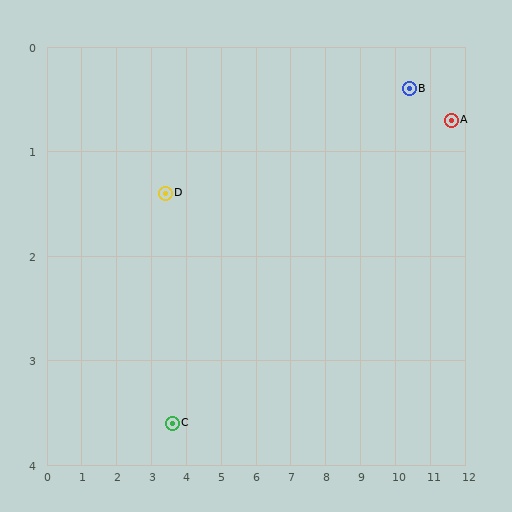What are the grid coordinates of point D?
Point D is at approximately (3.4, 1.4).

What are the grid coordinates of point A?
Point A is at approximately (11.6, 0.7).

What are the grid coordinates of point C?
Point C is at approximately (3.6, 3.6).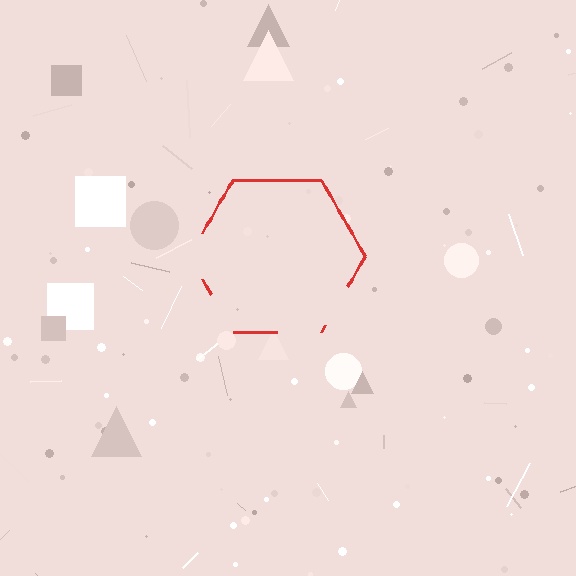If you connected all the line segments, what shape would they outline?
They would outline a hexagon.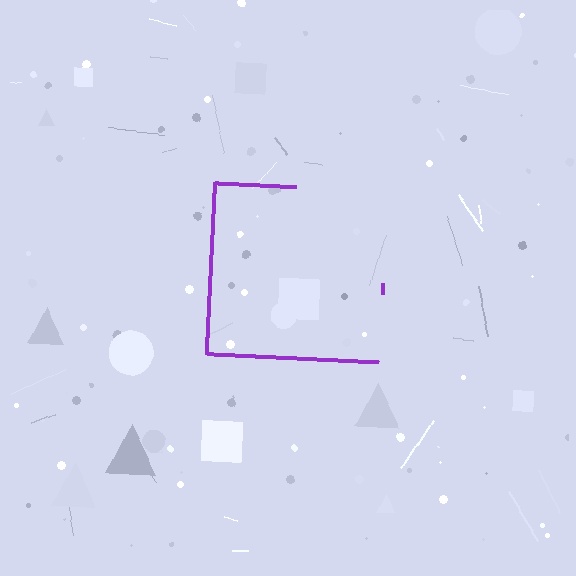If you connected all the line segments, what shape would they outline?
They would outline a square.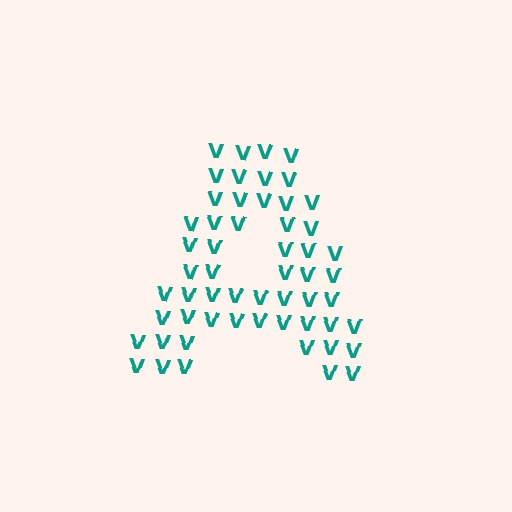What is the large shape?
The large shape is the letter A.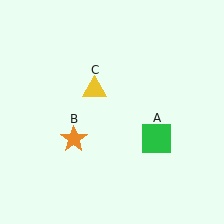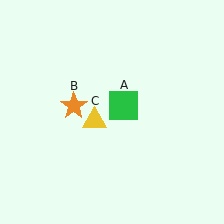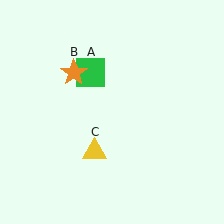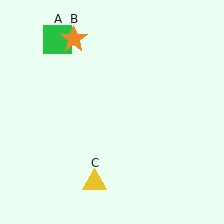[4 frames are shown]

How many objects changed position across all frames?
3 objects changed position: green square (object A), orange star (object B), yellow triangle (object C).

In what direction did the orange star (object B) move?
The orange star (object B) moved up.